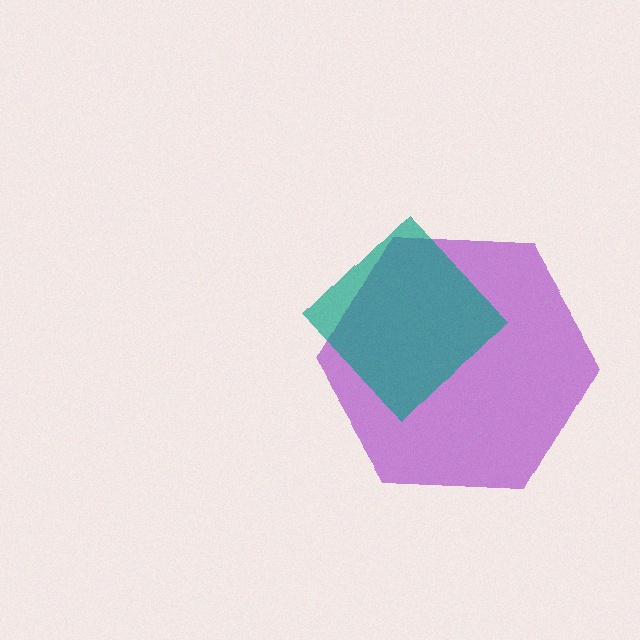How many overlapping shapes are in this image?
There are 2 overlapping shapes in the image.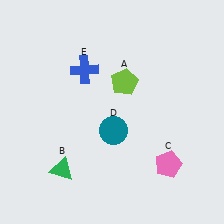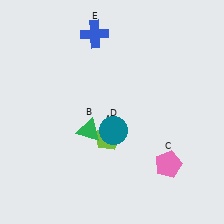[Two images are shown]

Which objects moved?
The objects that moved are: the lime pentagon (A), the green triangle (B), the blue cross (E).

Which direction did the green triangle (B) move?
The green triangle (B) moved up.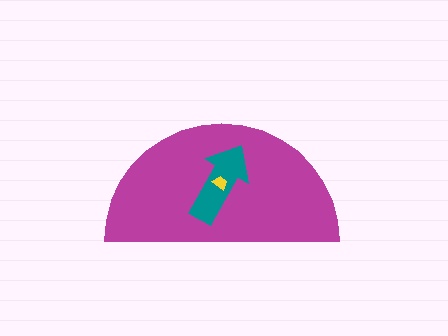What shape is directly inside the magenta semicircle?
The teal arrow.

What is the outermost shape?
The magenta semicircle.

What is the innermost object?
The yellow trapezoid.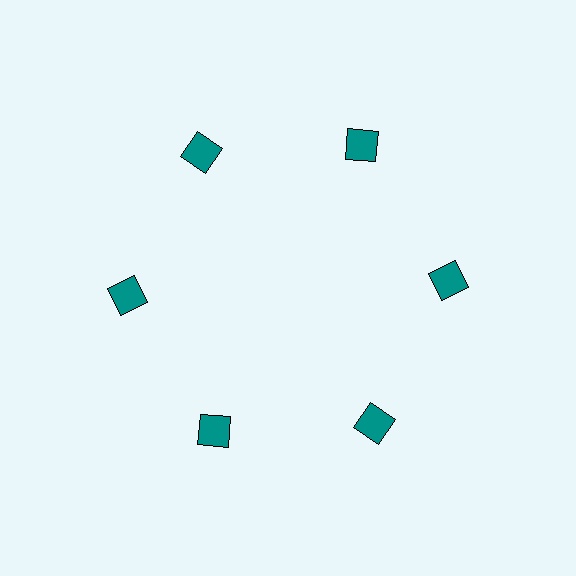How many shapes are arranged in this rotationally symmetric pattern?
There are 6 shapes, arranged in 6 groups of 1.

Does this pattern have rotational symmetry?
Yes, this pattern has 6-fold rotational symmetry. It looks the same after rotating 60 degrees around the center.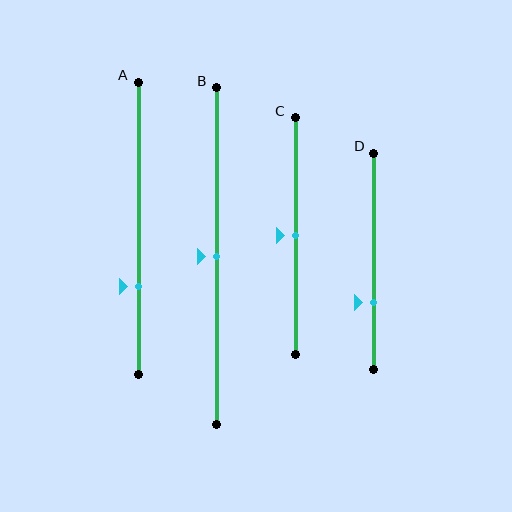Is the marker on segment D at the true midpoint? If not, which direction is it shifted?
No, the marker on segment D is shifted downward by about 19% of the segment length.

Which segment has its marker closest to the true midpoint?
Segment B has its marker closest to the true midpoint.